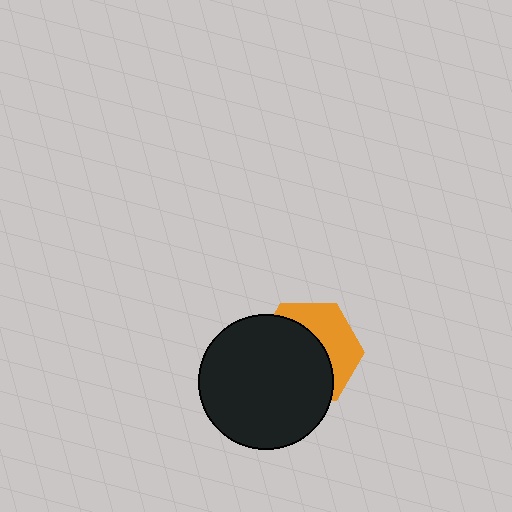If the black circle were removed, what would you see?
You would see the complete orange hexagon.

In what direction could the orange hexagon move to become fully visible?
The orange hexagon could move toward the upper-right. That would shift it out from behind the black circle entirely.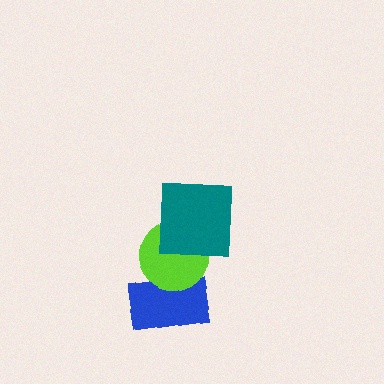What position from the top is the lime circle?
The lime circle is 2nd from the top.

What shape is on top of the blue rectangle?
The lime circle is on top of the blue rectangle.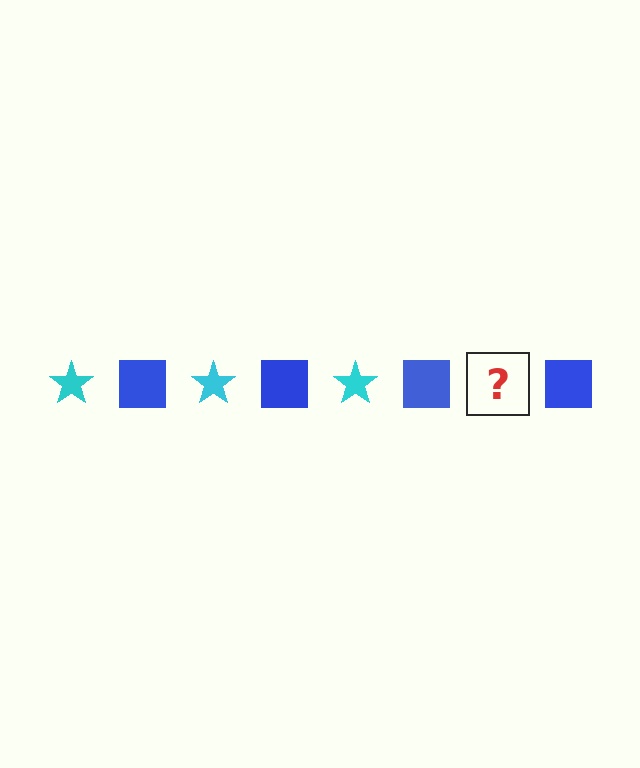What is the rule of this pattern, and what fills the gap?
The rule is that the pattern alternates between cyan star and blue square. The gap should be filled with a cyan star.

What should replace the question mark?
The question mark should be replaced with a cyan star.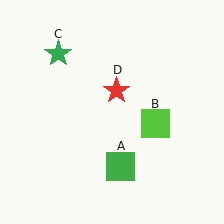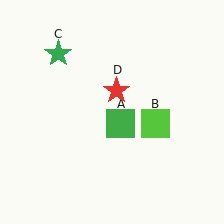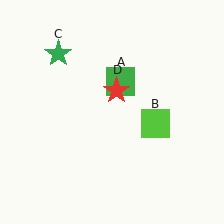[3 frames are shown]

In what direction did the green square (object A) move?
The green square (object A) moved up.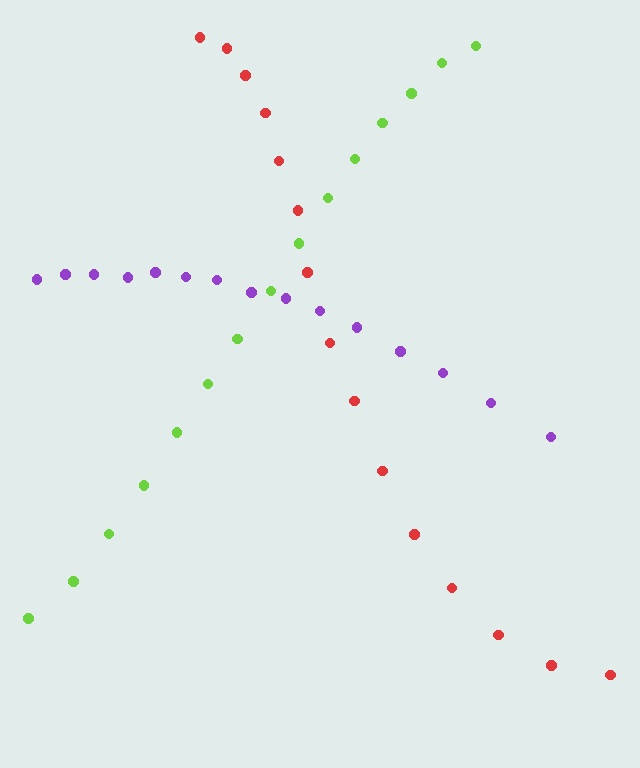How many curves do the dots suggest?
There are 3 distinct paths.